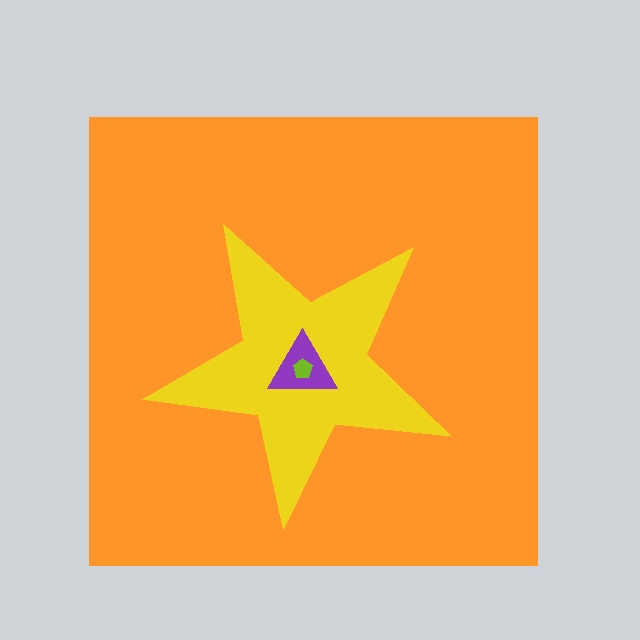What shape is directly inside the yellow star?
The purple triangle.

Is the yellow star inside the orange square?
Yes.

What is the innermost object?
The lime pentagon.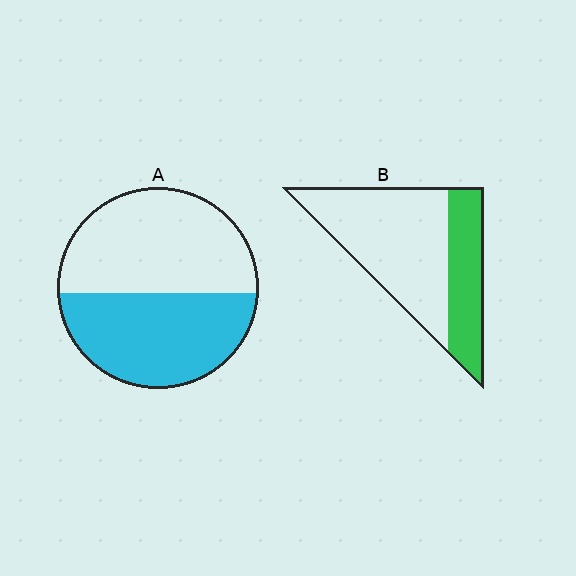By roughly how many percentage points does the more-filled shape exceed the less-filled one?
By roughly 15 percentage points (A over B).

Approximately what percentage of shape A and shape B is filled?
A is approximately 45% and B is approximately 30%.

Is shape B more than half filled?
No.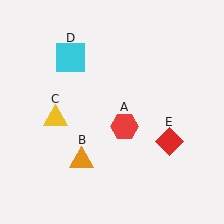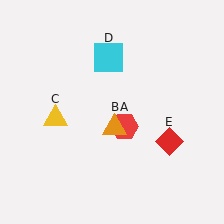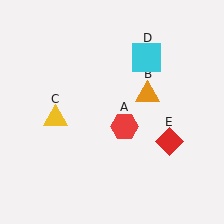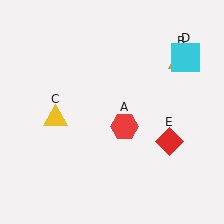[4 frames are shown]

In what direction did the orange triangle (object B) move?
The orange triangle (object B) moved up and to the right.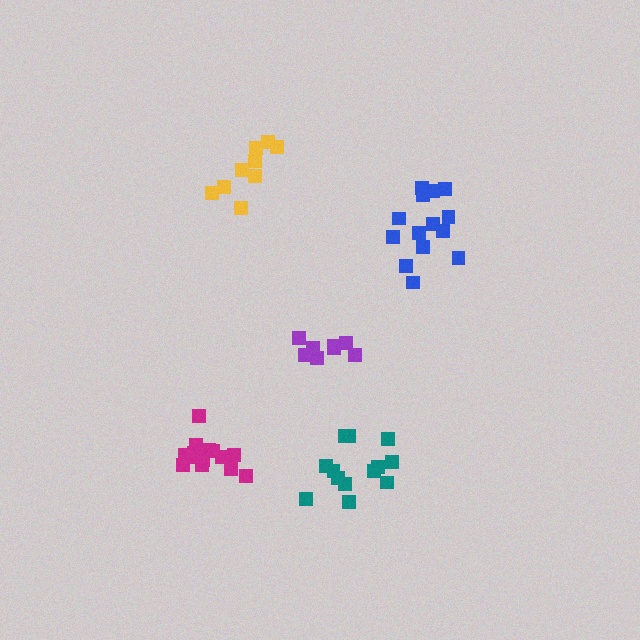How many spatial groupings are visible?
There are 5 spatial groupings.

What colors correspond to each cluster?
The clusters are colored: blue, purple, yellow, magenta, teal.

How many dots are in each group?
Group 1: 14 dots, Group 2: 8 dots, Group 3: 9 dots, Group 4: 14 dots, Group 5: 13 dots (58 total).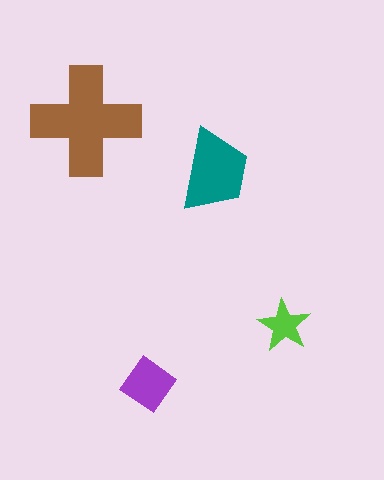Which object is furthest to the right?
The lime star is rightmost.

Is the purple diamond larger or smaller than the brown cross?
Smaller.